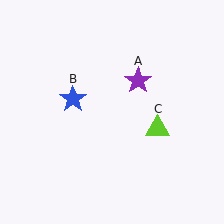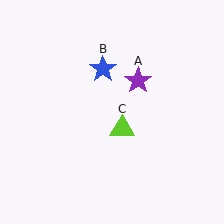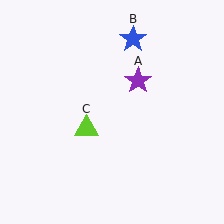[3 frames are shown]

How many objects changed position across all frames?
2 objects changed position: blue star (object B), lime triangle (object C).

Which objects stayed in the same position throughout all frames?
Purple star (object A) remained stationary.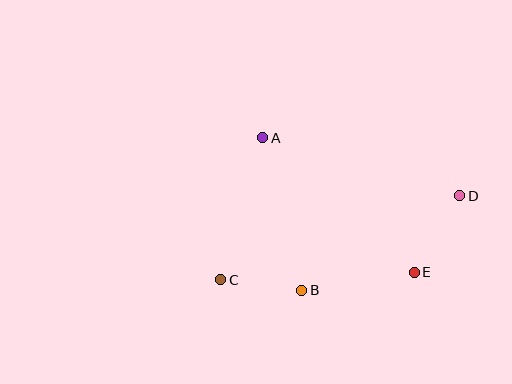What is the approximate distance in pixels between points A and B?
The distance between A and B is approximately 158 pixels.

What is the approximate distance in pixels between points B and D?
The distance between B and D is approximately 184 pixels.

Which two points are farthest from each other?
Points C and D are farthest from each other.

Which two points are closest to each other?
Points B and C are closest to each other.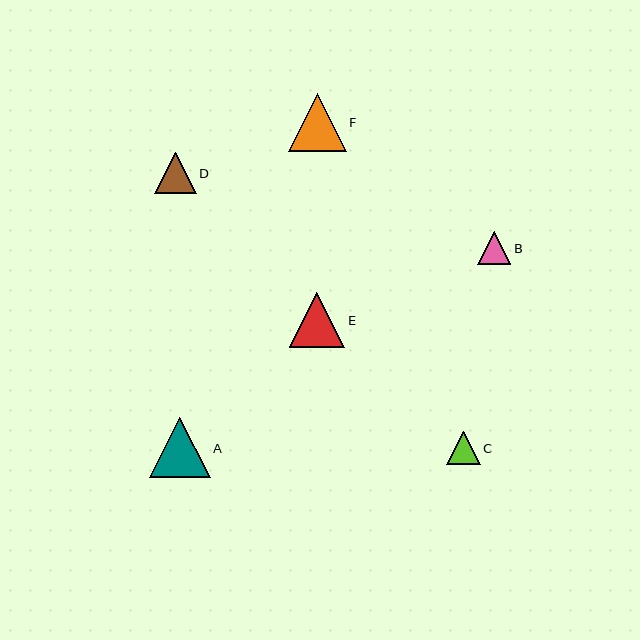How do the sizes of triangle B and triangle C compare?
Triangle B and triangle C are approximately the same size.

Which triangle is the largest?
Triangle A is the largest with a size of approximately 61 pixels.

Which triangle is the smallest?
Triangle C is the smallest with a size of approximately 33 pixels.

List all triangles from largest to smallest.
From largest to smallest: A, F, E, D, B, C.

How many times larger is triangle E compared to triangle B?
Triangle E is approximately 1.7 times the size of triangle B.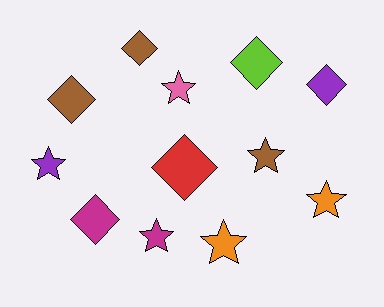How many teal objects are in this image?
There are no teal objects.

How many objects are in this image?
There are 12 objects.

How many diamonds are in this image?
There are 6 diamonds.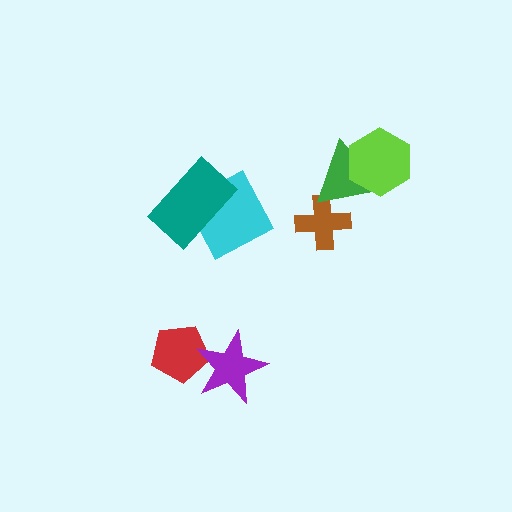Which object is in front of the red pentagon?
The purple star is in front of the red pentagon.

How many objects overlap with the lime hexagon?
1 object overlaps with the lime hexagon.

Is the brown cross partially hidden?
Yes, it is partially covered by another shape.